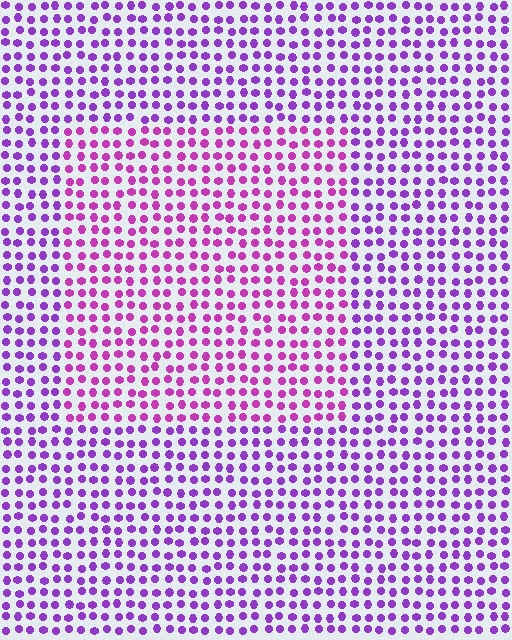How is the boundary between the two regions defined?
The boundary is defined purely by a slight shift in hue (about 29 degrees). Spacing, size, and orientation are identical on both sides.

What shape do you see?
I see a rectangle.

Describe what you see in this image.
The image is filled with small purple elements in a uniform arrangement. A rectangle-shaped region is visible where the elements are tinted to a slightly different hue, forming a subtle color boundary.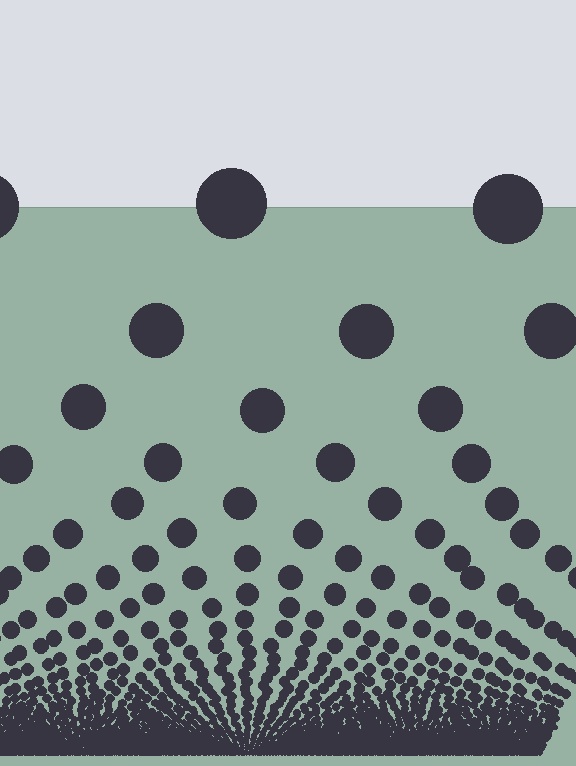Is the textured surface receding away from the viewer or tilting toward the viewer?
The surface appears to tilt toward the viewer. Texture elements get larger and sparser toward the top.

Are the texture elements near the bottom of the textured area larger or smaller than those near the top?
Smaller. The gradient is inverted — elements near the bottom are smaller and denser.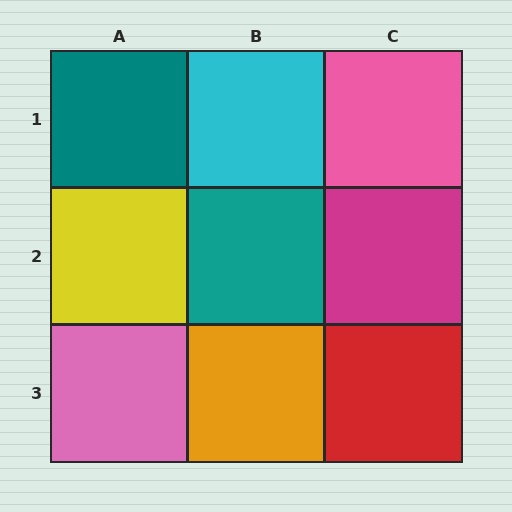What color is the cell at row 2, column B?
Teal.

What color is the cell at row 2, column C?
Magenta.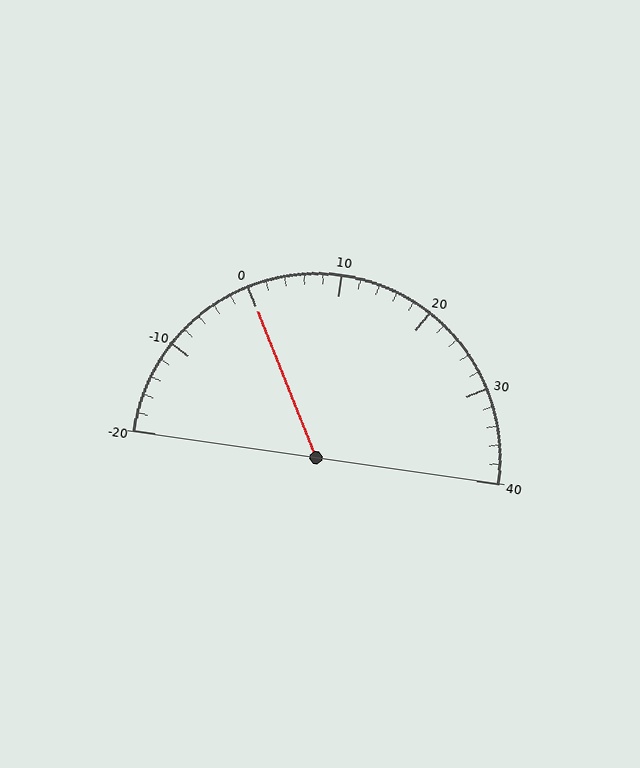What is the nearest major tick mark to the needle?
The nearest major tick mark is 0.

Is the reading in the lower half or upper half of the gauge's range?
The reading is in the lower half of the range (-20 to 40).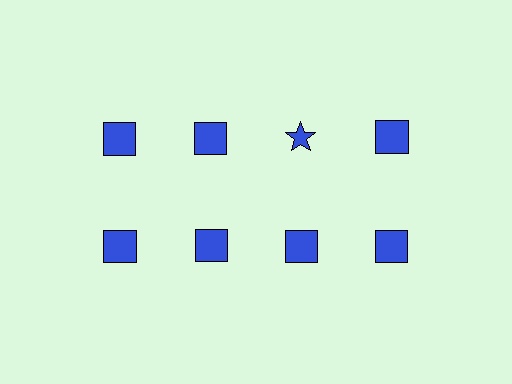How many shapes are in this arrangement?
There are 8 shapes arranged in a grid pattern.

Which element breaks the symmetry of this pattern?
The blue star in the top row, center column breaks the symmetry. All other shapes are blue squares.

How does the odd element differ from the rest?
It has a different shape: star instead of square.